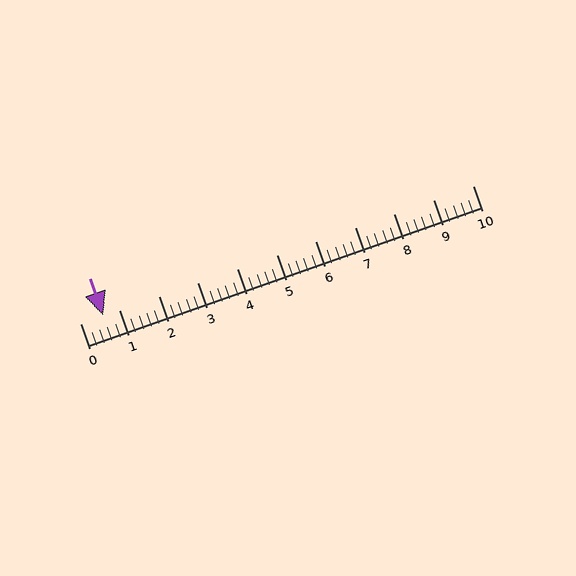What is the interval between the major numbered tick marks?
The major tick marks are spaced 1 units apart.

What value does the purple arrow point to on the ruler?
The purple arrow points to approximately 0.6.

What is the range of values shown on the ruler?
The ruler shows values from 0 to 10.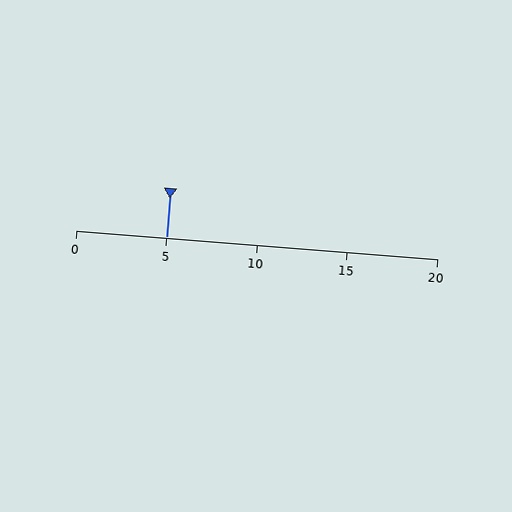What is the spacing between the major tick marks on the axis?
The major ticks are spaced 5 apart.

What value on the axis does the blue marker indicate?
The marker indicates approximately 5.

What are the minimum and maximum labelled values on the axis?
The axis runs from 0 to 20.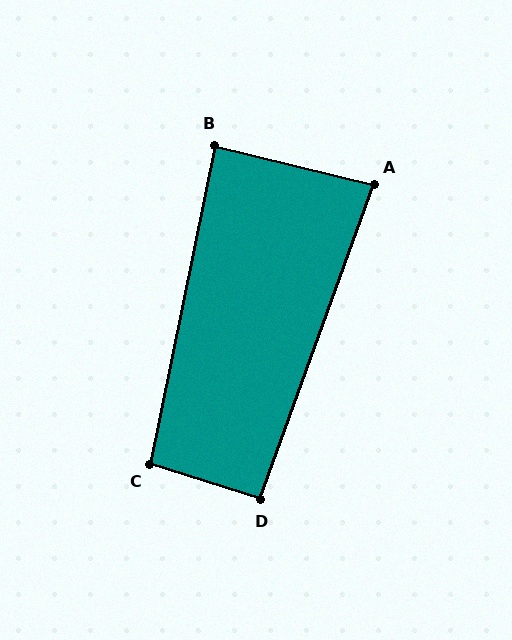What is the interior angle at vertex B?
Approximately 88 degrees (approximately right).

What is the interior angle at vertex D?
Approximately 92 degrees (approximately right).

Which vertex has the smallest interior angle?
A, at approximately 84 degrees.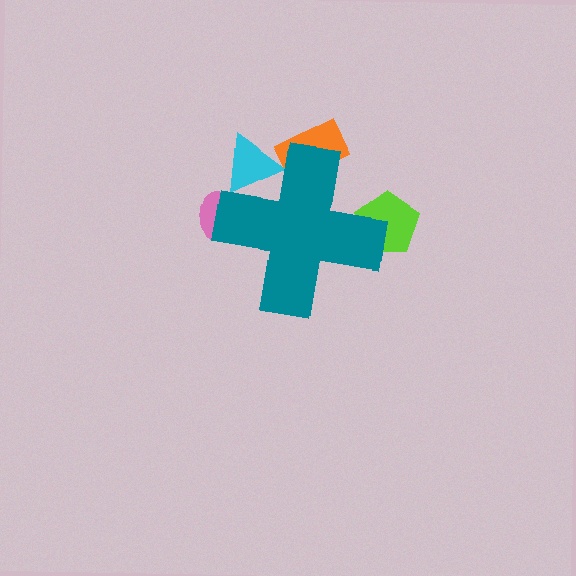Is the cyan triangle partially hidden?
Yes, the cyan triangle is partially hidden behind the teal cross.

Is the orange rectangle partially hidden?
Yes, the orange rectangle is partially hidden behind the teal cross.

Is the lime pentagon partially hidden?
Yes, the lime pentagon is partially hidden behind the teal cross.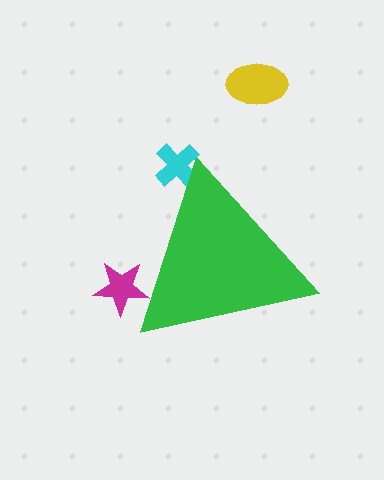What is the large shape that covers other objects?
A green triangle.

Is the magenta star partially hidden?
Yes, the magenta star is partially hidden behind the green triangle.